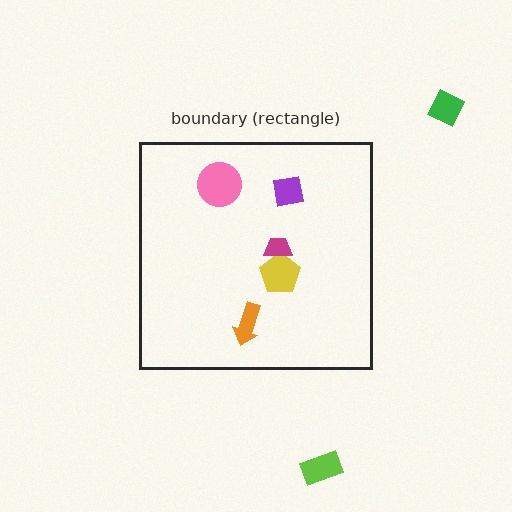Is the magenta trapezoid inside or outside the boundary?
Inside.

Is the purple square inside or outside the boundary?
Inside.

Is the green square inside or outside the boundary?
Outside.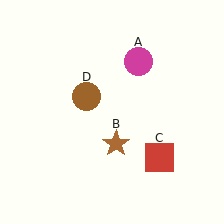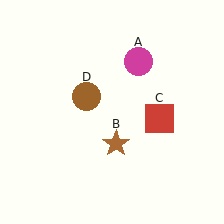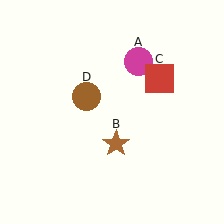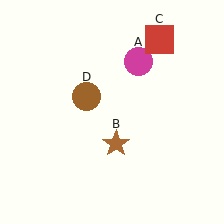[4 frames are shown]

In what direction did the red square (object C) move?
The red square (object C) moved up.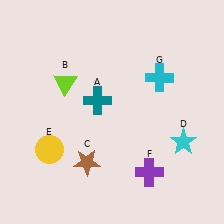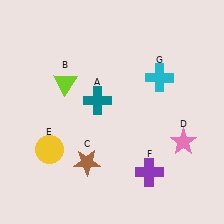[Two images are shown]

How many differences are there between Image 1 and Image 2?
There is 1 difference between the two images.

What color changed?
The star (D) changed from cyan in Image 1 to pink in Image 2.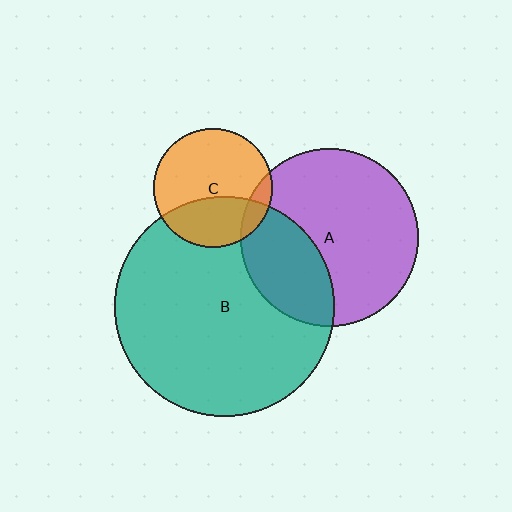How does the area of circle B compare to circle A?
Approximately 1.5 times.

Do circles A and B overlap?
Yes.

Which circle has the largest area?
Circle B (teal).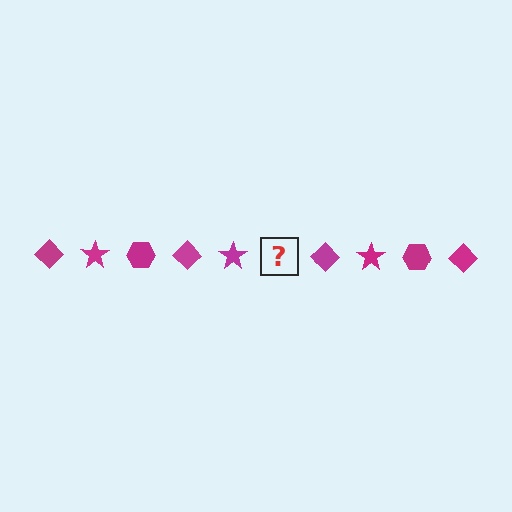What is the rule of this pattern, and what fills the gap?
The rule is that the pattern cycles through diamond, star, hexagon shapes in magenta. The gap should be filled with a magenta hexagon.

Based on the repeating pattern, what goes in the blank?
The blank should be a magenta hexagon.